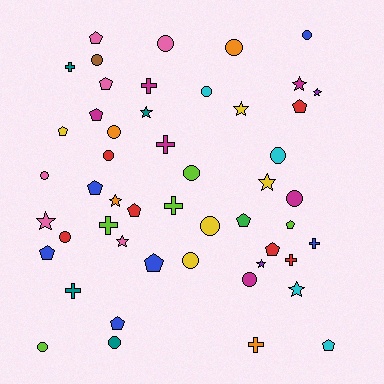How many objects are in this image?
There are 50 objects.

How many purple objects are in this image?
There are 2 purple objects.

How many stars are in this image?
There are 10 stars.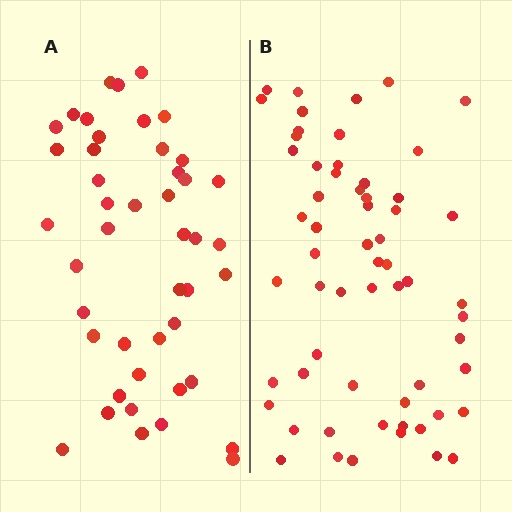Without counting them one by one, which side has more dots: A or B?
Region B (the right region) has more dots.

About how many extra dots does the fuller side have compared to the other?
Region B has approximately 15 more dots than region A.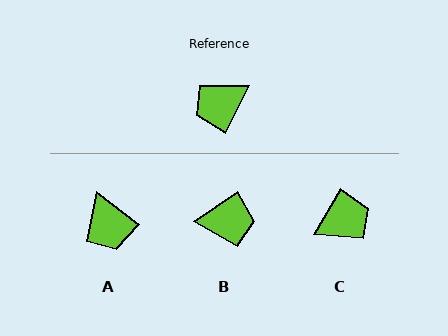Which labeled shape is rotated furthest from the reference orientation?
C, about 176 degrees away.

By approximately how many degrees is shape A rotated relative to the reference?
Approximately 79 degrees counter-clockwise.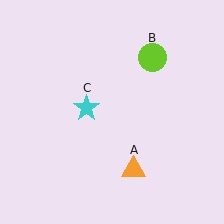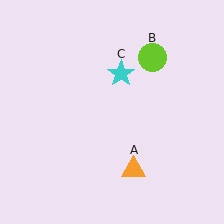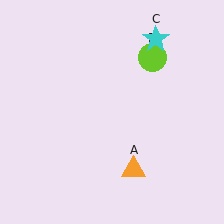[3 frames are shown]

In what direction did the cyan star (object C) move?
The cyan star (object C) moved up and to the right.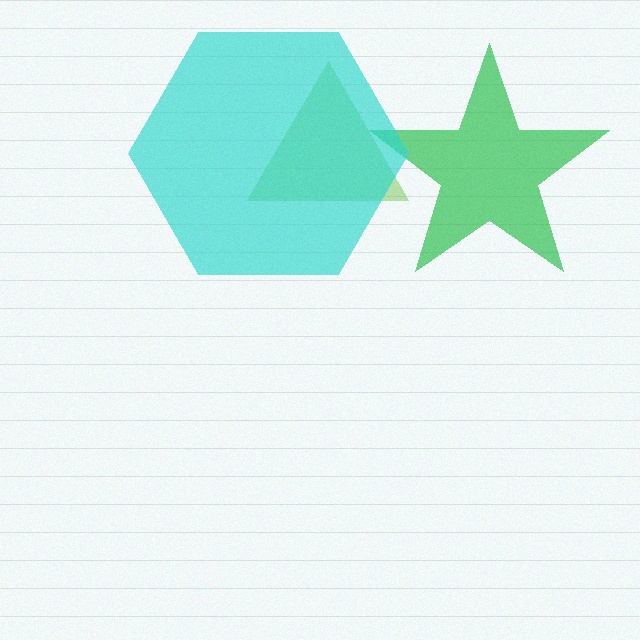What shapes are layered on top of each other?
The layered shapes are: a green star, a lime triangle, a cyan hexagon.